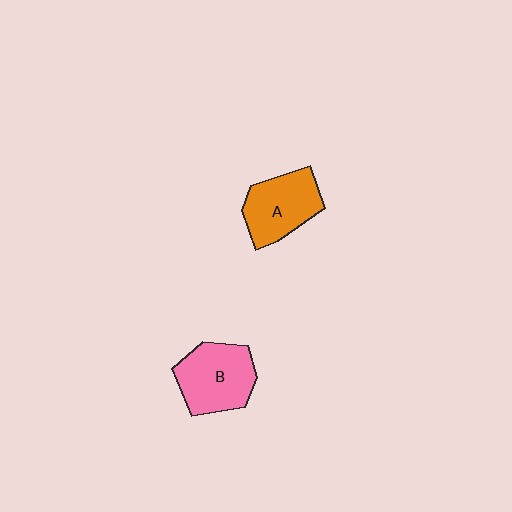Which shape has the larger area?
Shape B (pink).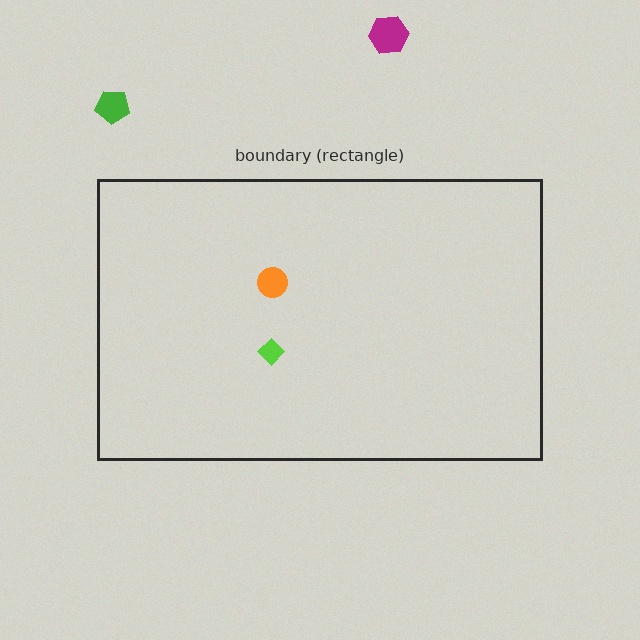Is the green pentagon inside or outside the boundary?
Outside.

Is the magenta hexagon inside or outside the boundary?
Outside.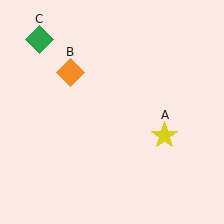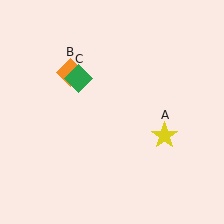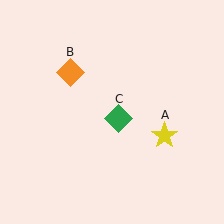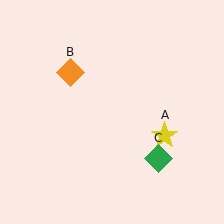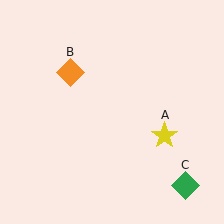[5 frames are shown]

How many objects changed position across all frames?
1 object changed position: green diamond (object C).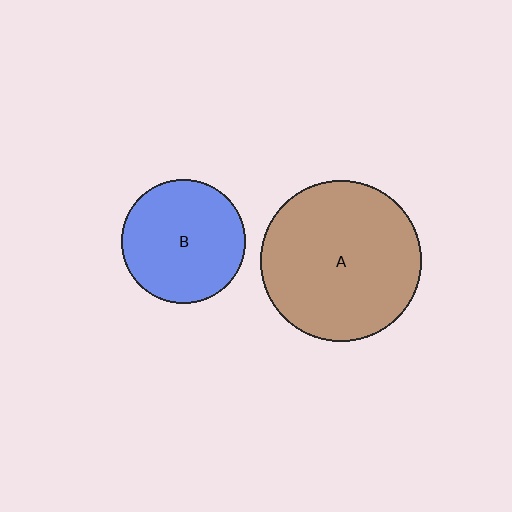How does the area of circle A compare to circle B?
Approximately 1.7 times.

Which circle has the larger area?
Circle A (brown).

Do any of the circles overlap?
No, none of the circles overlap.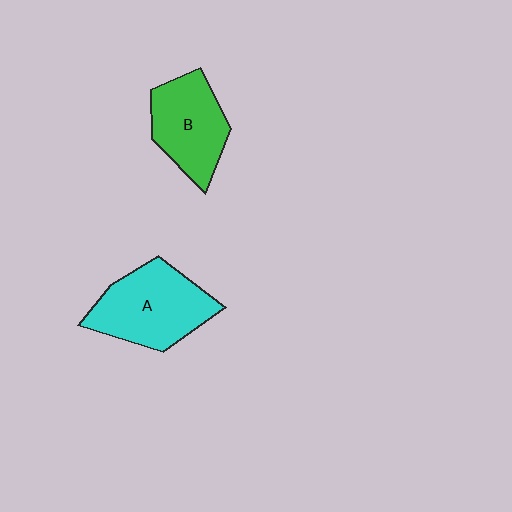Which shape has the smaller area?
Shape B (green).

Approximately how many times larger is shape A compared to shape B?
Approximately 1.2 times.